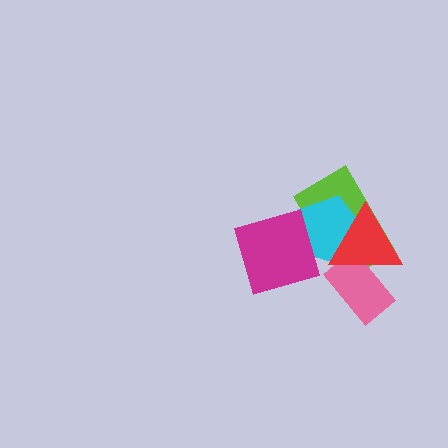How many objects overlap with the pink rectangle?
2 objects overlap with the pink rectangle.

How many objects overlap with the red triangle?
3 objects overlap with the red triangle.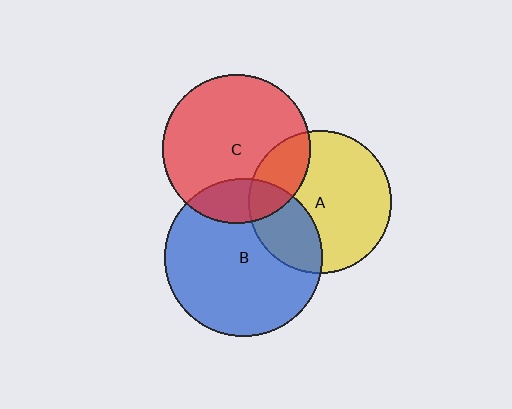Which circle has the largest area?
Circle B (blue).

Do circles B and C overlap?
Yes.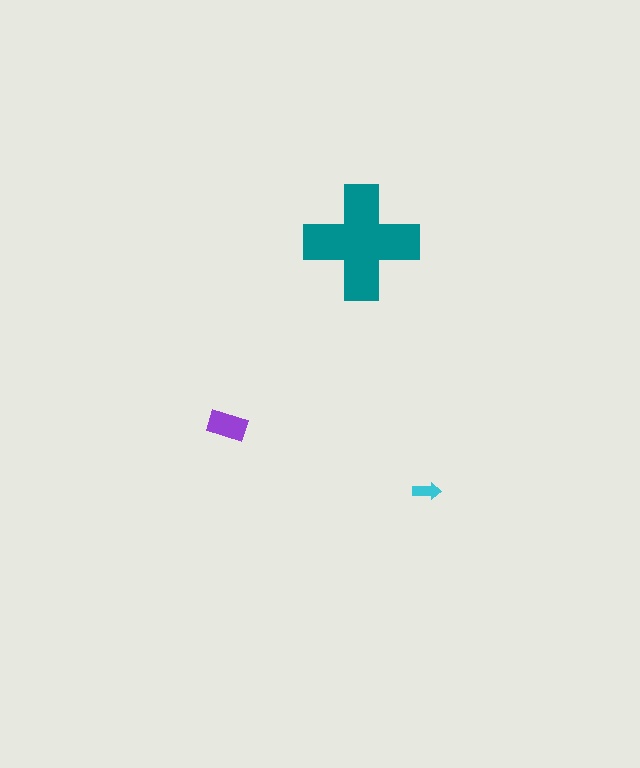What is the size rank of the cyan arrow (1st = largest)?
3rd.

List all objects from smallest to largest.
The cyan arrow, the purple rectangle, the teal cross.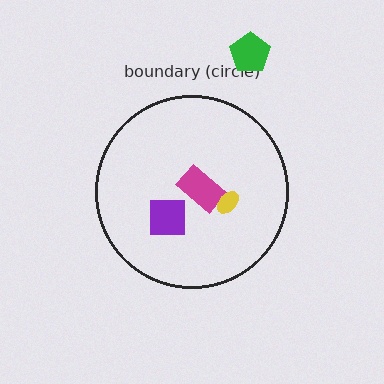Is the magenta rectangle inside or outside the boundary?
Inside.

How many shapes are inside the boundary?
3 inside, 1 outside.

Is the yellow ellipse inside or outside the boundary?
Inside.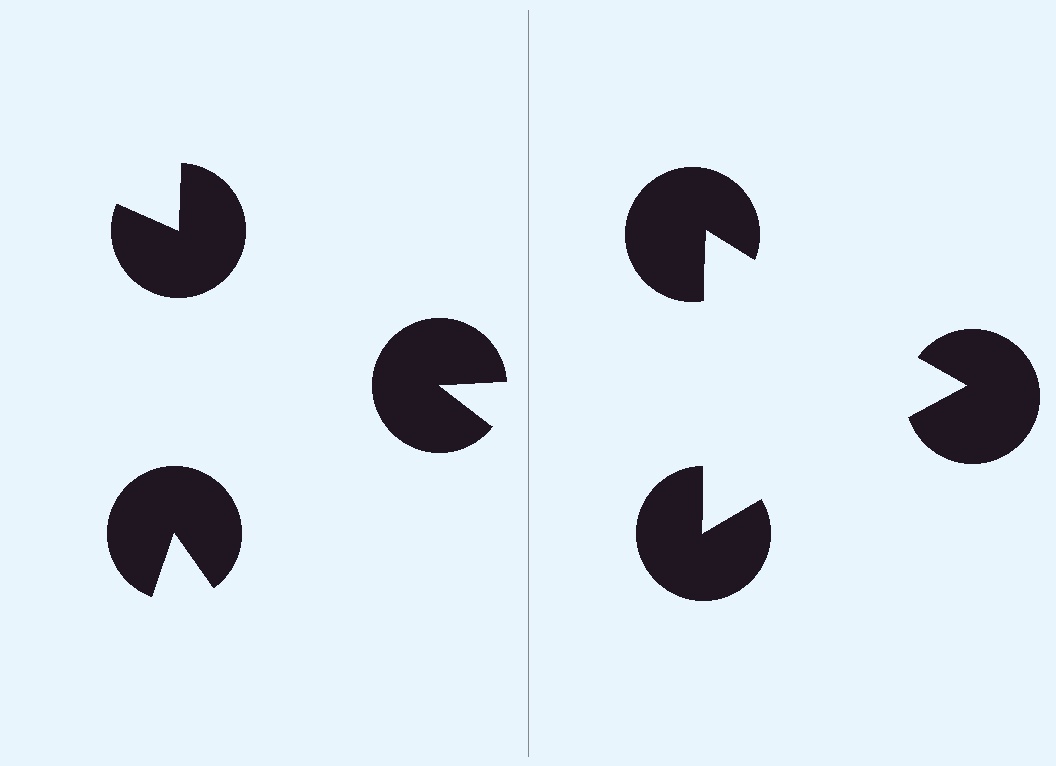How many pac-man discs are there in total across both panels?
6 — 3 on each side.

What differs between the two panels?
The pac-man discs are positioned identically on both sides; only the wedge orientations differ. On the right they align to a triangle; on the left they are misaligned.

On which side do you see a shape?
An illusory triangle appears on the right side. On the left side the wedge cuts are rotated, so no coherent shape forms.